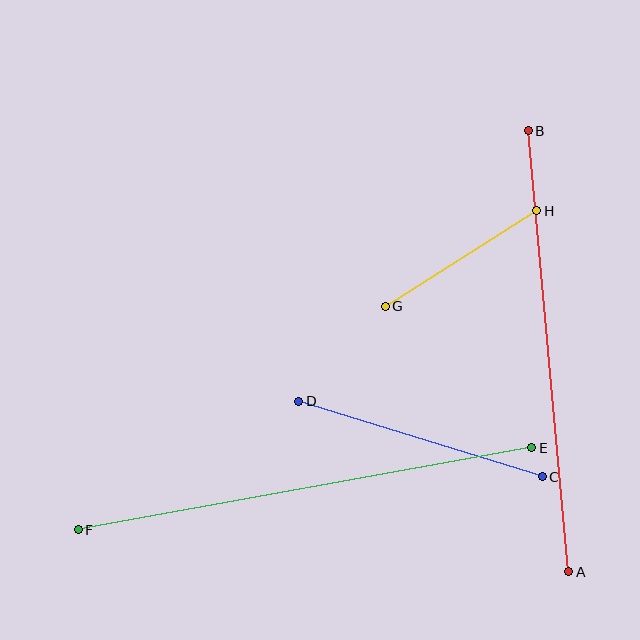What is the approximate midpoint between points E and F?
The midpoint is at approximately (305, 489) pixels.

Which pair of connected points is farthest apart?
Points E and F are farthest apart.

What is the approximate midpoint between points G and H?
The midpoint is at approximately (461, 258) pixels.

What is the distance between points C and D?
The distance is approximately 255 pixels.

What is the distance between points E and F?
The distance is approximately 461 pixels.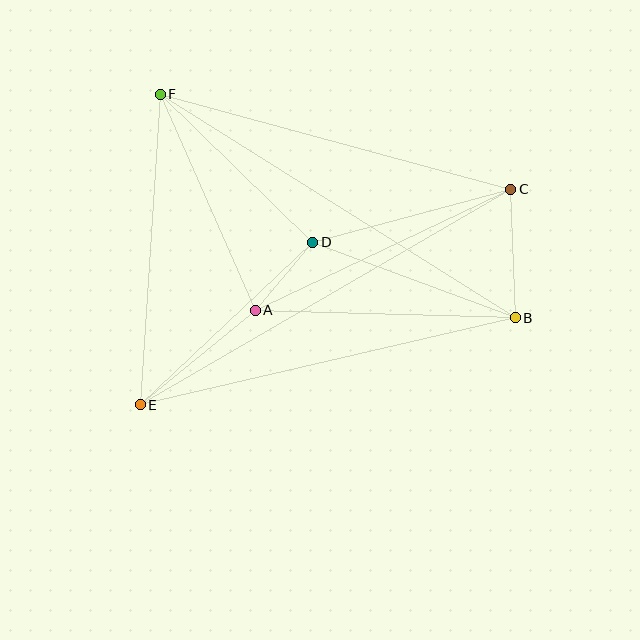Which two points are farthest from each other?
Points C and E are farthest from each other.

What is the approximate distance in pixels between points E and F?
The distance between E and F is approximately 311 pixels.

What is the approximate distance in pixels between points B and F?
The distance between B and F is approximately 420 pixels.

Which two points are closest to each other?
Points A and D are closest to each other.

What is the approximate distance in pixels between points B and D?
The distance between B and D is approximately 216 pixels.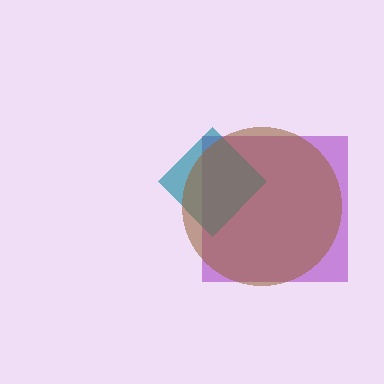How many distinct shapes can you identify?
There are 3 distinct shapes: a purple square, a teal diamond, a brown circle.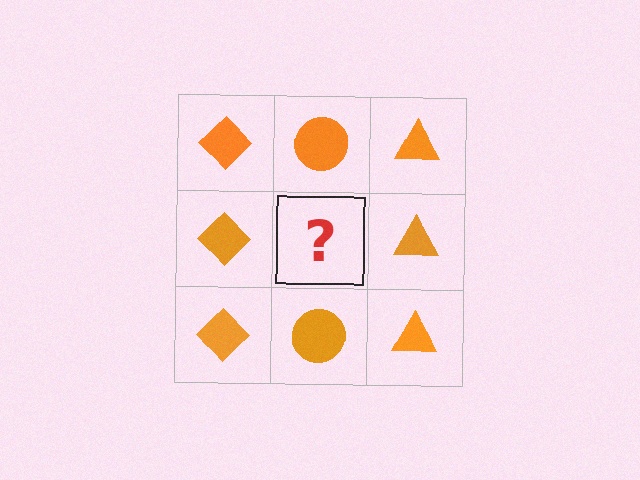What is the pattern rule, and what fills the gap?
The rule is that each column has a consistent shape. The gap should be filled with an orange circle.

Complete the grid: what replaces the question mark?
The question mark should be replaced with an orange circle.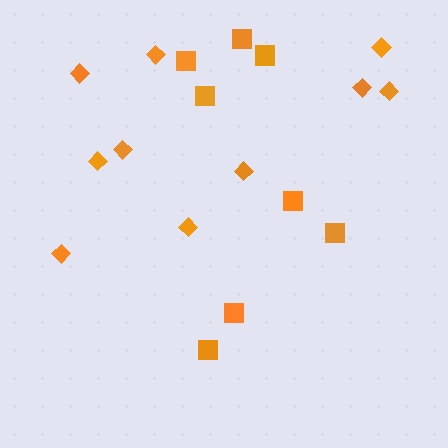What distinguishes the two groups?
There are 2 groups: one group of squares (8) and one group of diamonds (10).